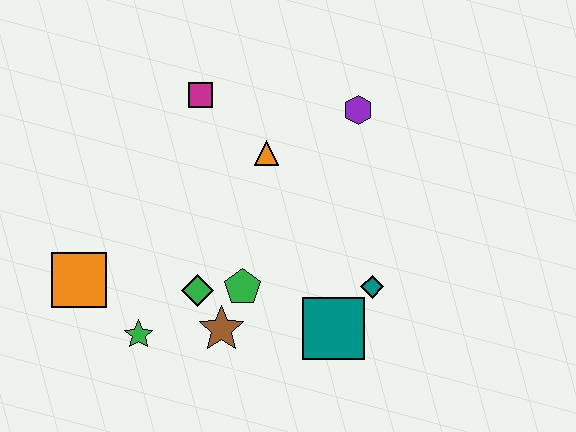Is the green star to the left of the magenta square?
Yes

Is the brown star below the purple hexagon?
Yes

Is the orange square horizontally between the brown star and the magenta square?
No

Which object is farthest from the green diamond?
The purple hexagon is farthest from the green diamond.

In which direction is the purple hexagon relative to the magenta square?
The purple hexagon is to the right of the magenta square.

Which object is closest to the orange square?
The green star is closest to the orange square.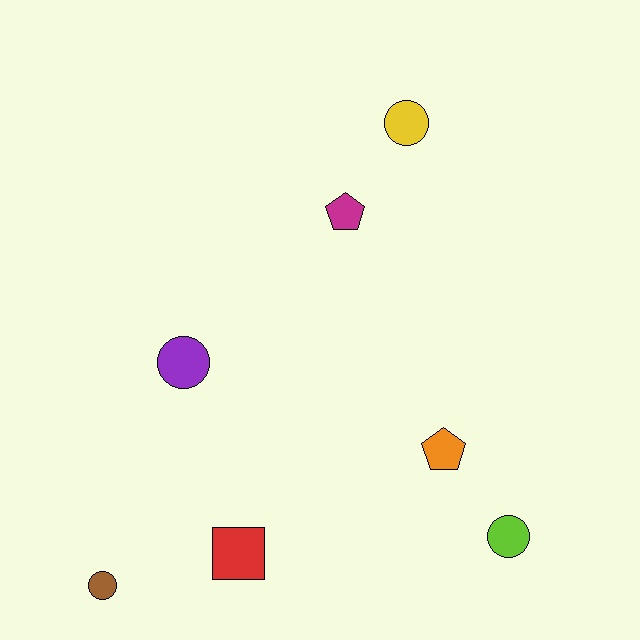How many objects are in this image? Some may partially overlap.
There are 7 objects.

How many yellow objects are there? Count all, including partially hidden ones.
There is 1 yellow object.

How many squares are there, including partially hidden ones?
There is 1 square.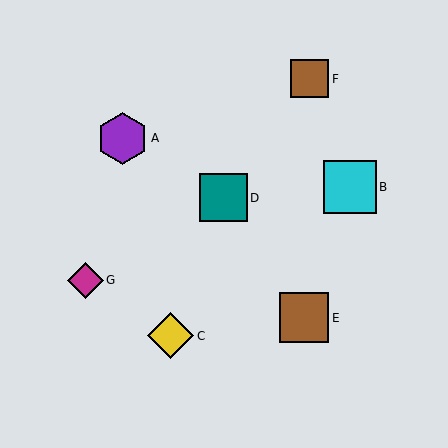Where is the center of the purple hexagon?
The center of the purple hexagon is at (123, 138).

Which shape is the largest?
The cyan square (labeled B) is the largest.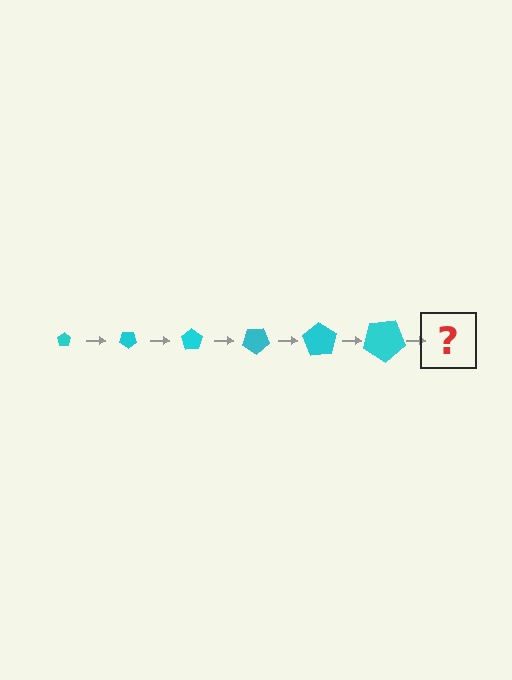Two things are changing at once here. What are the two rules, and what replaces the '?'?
The two rules are that the pentagon grows larger each step and it rotates 35 degrees each step. The '?' should be a pentagon, larger than the previous one and rotated 210 degrees from the start.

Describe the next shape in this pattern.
It should be a pentagon, larger than the previous one and rotated 210 degrees from the start.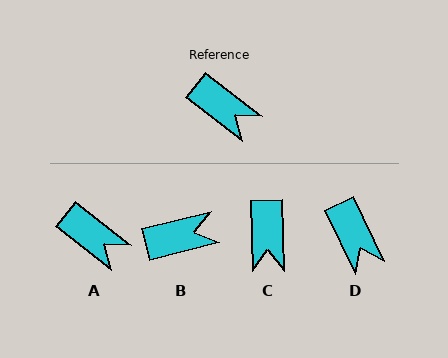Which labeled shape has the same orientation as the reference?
A.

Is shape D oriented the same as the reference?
No, it is off by about 26 degrees.